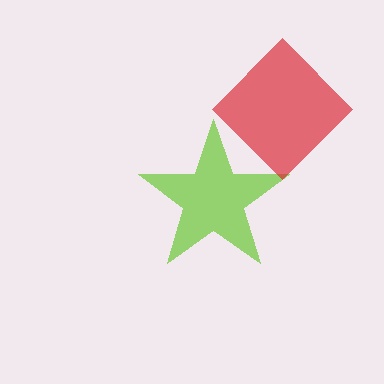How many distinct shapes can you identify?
There are 2 distinct shapes: a lime star, a red diamond.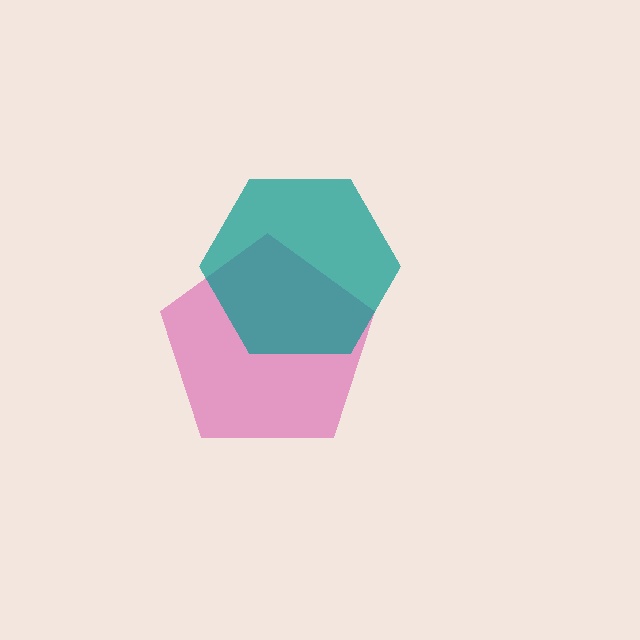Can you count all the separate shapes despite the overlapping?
Yes, there are 2 separate shapes.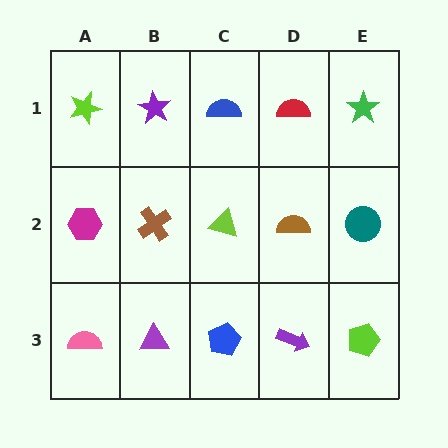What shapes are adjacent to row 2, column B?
A purple star (row 1, column B), a purple triangle (row 3, column B), a magenta hexagon (row 2, column A), a lime triangle (row 2, column C).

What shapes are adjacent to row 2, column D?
A red semicircle (row 1, column D), a purple arrow (row 3, column D), a lime triangle (row 2, column C), a teal circle (row 2, column E).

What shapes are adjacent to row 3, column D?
A brown semicircle (row 2, column D), a blue pentagon (row 3, column C), a lime pentagon (row 3, column E).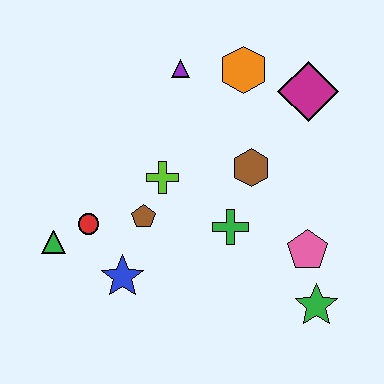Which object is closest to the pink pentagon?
The green star is closest to the pink pentagon.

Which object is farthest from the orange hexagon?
The green triangle is farthest from the orange hexagon.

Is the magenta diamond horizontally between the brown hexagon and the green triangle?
No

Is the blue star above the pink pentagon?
No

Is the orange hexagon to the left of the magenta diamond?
Yes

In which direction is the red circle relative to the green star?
The red circle is to the left of the green star.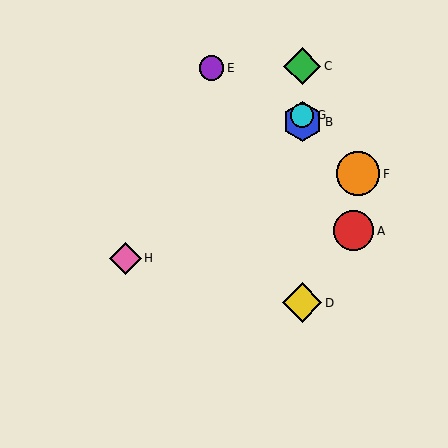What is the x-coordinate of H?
Object H is at x≈126.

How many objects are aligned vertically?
4 objects (B, C, D, G) are aligned vertically.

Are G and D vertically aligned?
Yes, both are at x≈302.